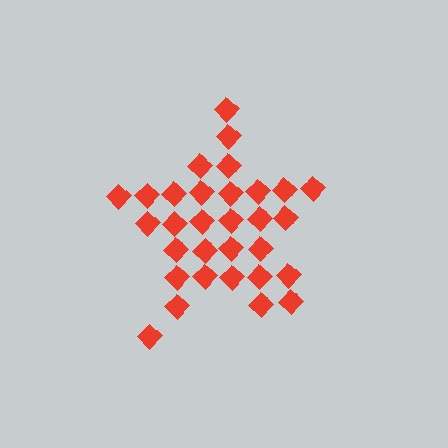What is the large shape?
The large shape is a star.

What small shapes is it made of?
It is made of small diamonds.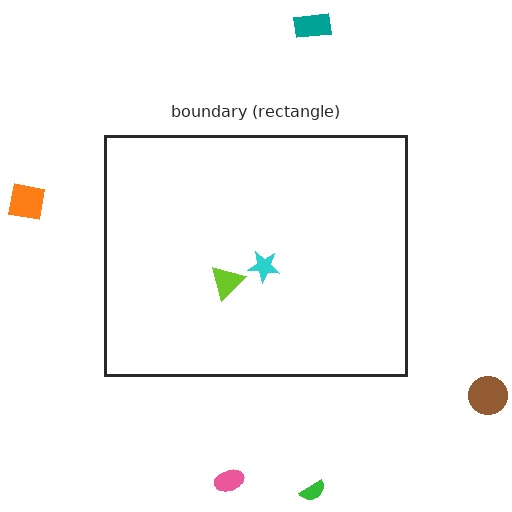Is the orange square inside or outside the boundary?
Outside.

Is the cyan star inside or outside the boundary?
Inside.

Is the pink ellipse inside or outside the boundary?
Outside.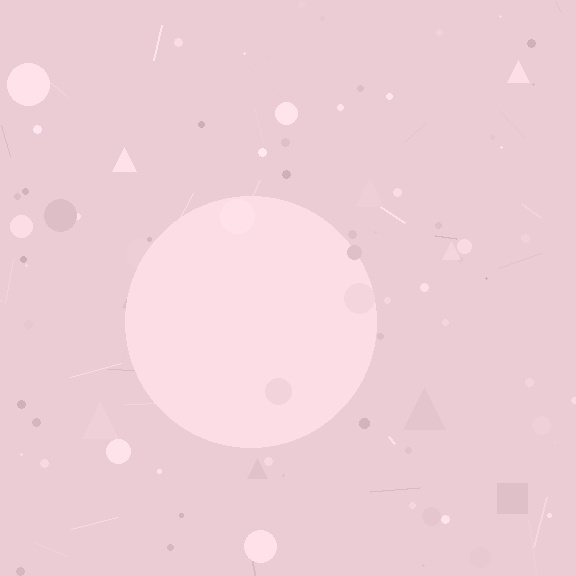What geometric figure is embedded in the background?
A circle is embedded in the background.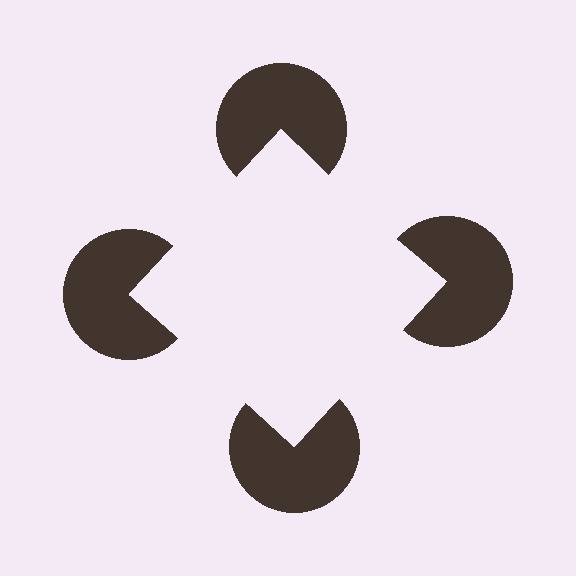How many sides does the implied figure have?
4 sides.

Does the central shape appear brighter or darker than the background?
It typically appears slightly brighter than the background, even though no actual brightness change is drawn.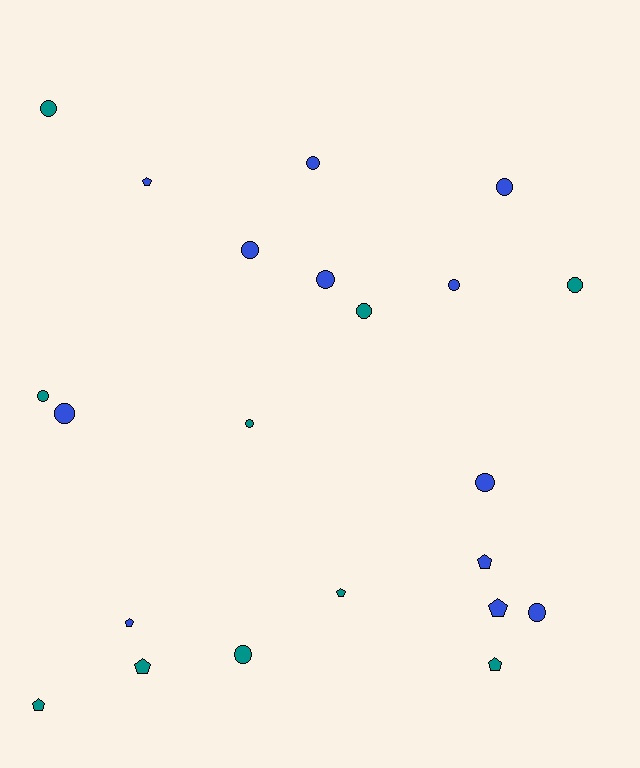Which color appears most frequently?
Blue, with 12 objects.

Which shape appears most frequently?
Circle, with 14 objects.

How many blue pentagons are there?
There are 4 blue pentagons.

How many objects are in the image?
There are 22 objects.